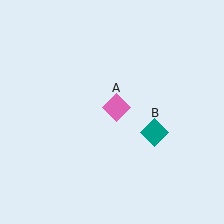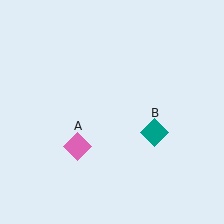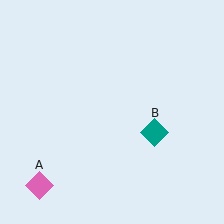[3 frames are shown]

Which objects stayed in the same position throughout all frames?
Teal diamond (object B) remained stationary.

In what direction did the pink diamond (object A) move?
The pink diamond (object A) moved down and to the left.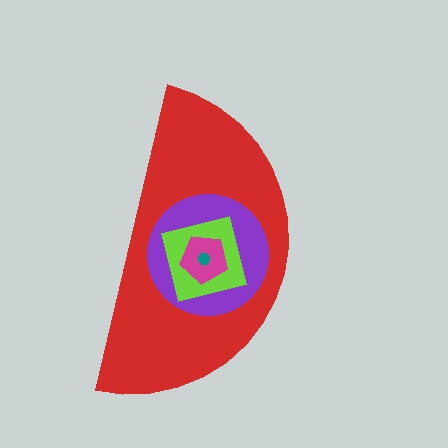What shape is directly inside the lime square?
The magenta pentagon.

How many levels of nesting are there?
5.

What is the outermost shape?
The red semicircle.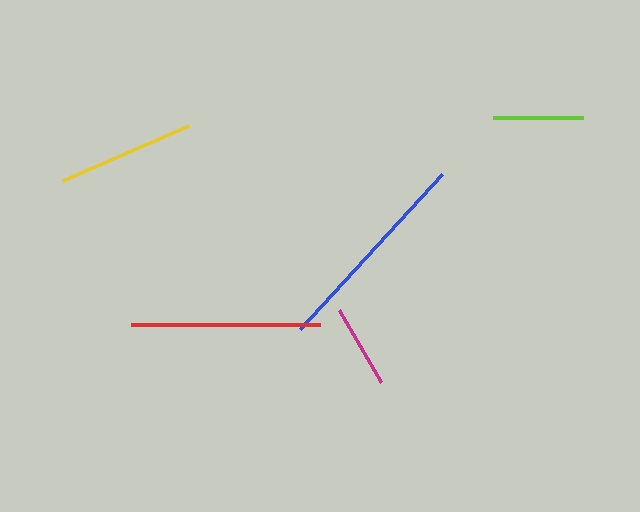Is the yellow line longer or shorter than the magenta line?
The yellow line is longer than the magenta line.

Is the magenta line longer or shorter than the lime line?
The lime line is longer than the magenta line.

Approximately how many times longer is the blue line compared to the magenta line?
The blue line is approximately 2.5 times the length of the magenta line.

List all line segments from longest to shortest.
From longest to shortest: blue, red, yellow, lime, magenta.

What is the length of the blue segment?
The blue segment is approximately 211 pixels long.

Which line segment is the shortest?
The magenta line is the shortest at approximately 84 pixels.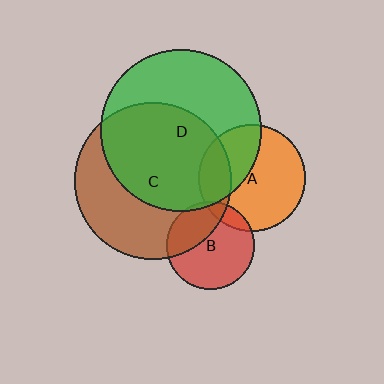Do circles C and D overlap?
Yes.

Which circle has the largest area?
Circle D (green).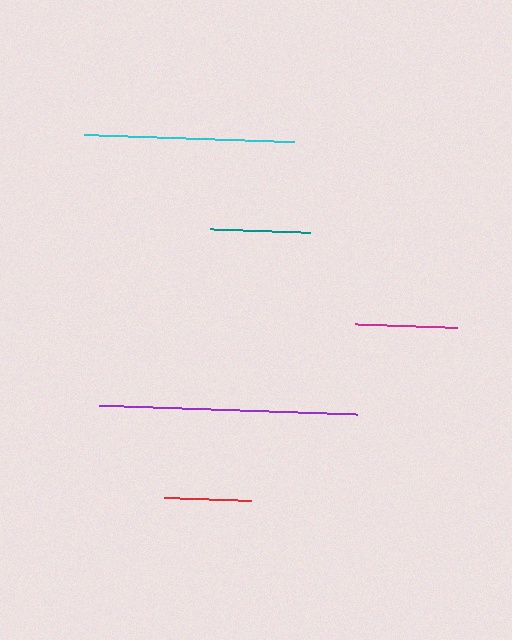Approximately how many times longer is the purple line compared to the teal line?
The purple line is approximately 2.6 times the length of the teal line.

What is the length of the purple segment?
The purple segment is approximately 258 pixels long.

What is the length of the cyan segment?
The cyan segment is approximately 210 pixels long.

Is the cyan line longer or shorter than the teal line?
The cyan line is longer than the teal line.